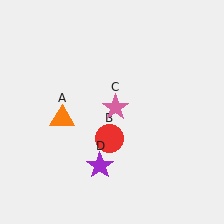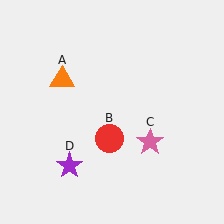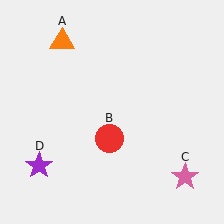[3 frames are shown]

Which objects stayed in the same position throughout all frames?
Red circle (object B) remained stationary.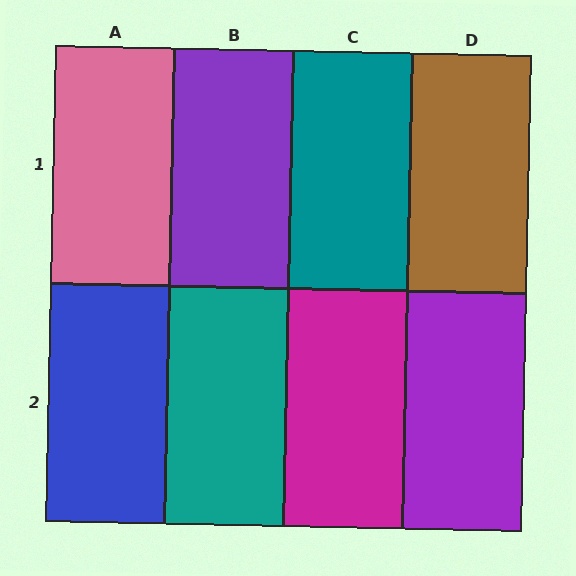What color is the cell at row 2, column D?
Purple.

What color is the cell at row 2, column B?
Teal.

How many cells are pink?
1 cell is pink.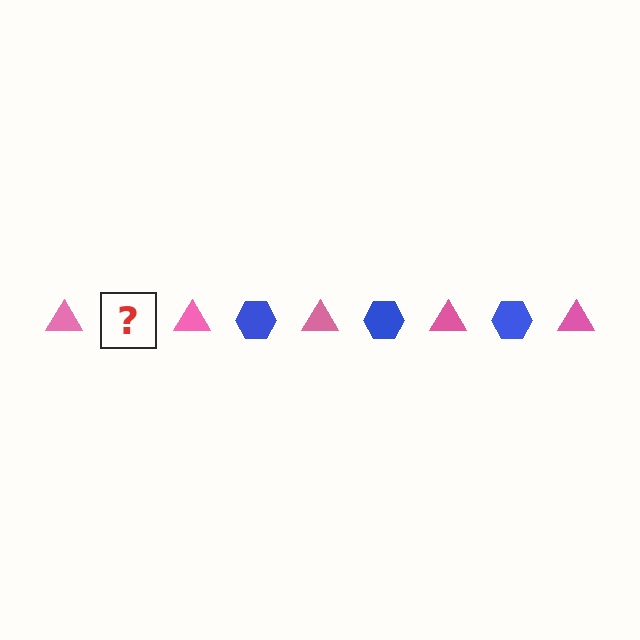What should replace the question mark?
The question mark should be replaced with a blue hexagon.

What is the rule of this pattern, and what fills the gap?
The rule is that the pattern alternates between pink triangle and blue hexagon. The gap should be filled with a blue hexagon.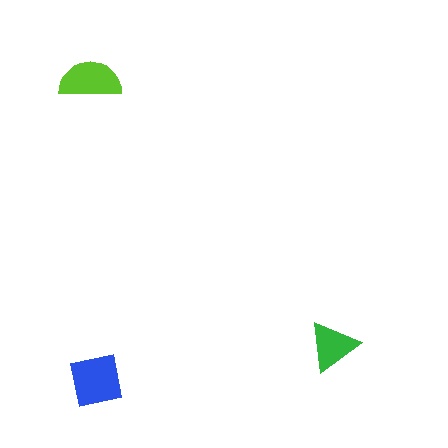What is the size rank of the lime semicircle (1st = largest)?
2nd.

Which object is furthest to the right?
The green triangle is rightmost.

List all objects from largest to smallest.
The blue square, the lime semicircle, the green triangle.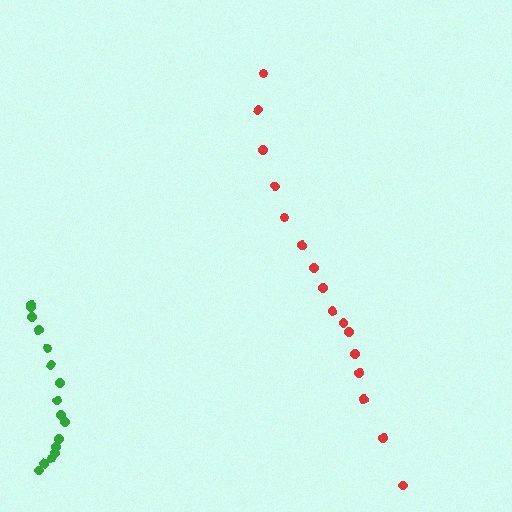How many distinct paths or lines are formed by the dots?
There are 2 distinct paths.